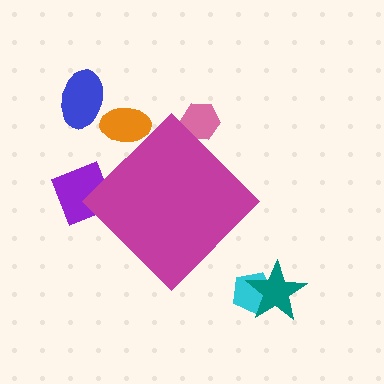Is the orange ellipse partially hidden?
Yes, the orange ellipse is partially hidden behind the magenta diamond.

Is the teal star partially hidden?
No, the teal star is fully visible.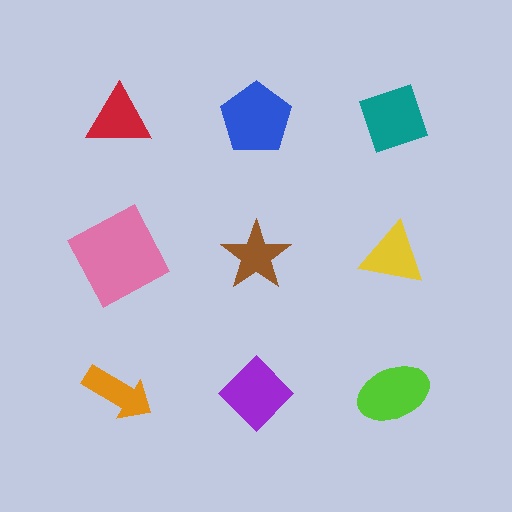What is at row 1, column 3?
A teal diamond.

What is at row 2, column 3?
A yellow triangle.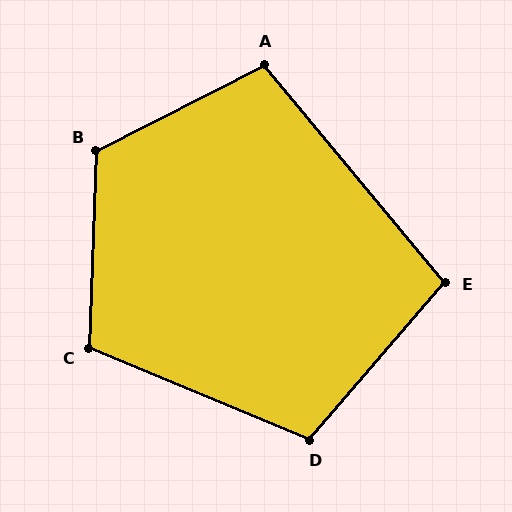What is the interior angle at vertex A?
Approximately 103 degrees (obtuse).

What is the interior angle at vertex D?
Approximately 108 degrees (obtuse).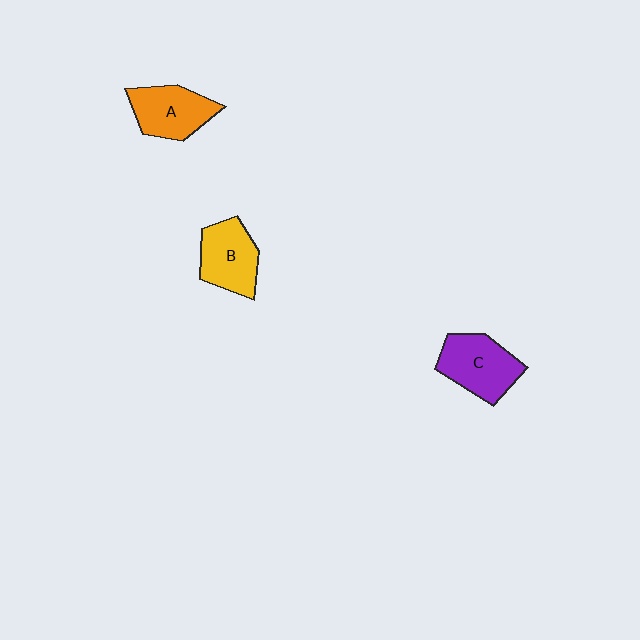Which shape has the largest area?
Shape C (purple).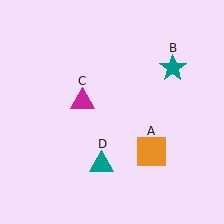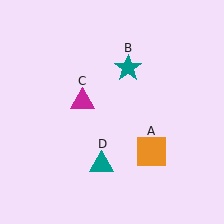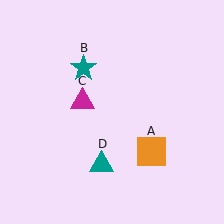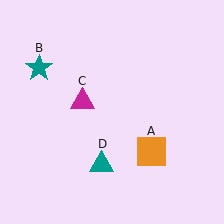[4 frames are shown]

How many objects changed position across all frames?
1 object changed position: teal star (object B).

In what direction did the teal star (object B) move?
The teal star (object B) moved left.